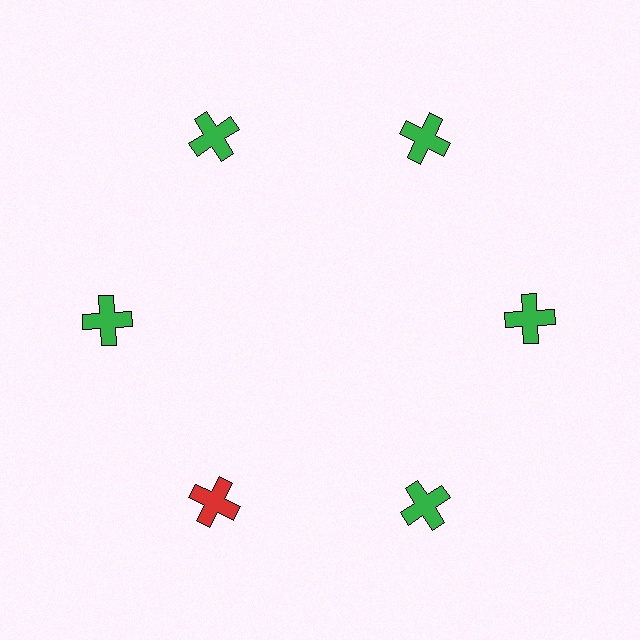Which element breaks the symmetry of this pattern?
The red cross at roughly the 7 o'clock position breaks the symmetry. All other shapes are green crosses.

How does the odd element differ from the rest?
It has a different color: red instead of green.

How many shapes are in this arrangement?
There are 6 shapes arranged in a ring pattern.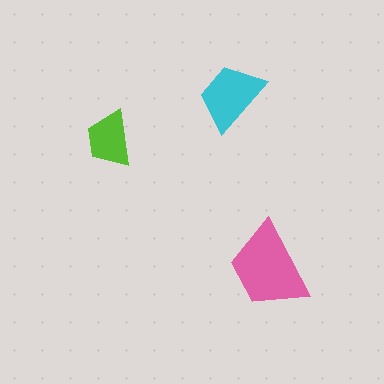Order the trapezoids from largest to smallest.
the pink one, the cyan one, the lime one.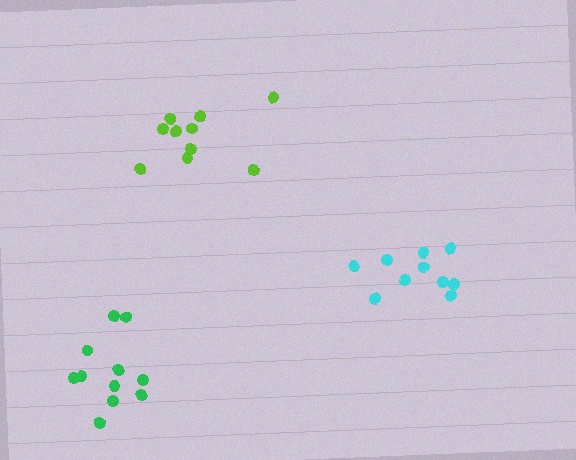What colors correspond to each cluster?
The clusters are colored: lime, cyan, green.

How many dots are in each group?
Group 1: 10 dots, Group 2: 10 dots, Group 3: 11 dots (31 total).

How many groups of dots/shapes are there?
There are 3 groups.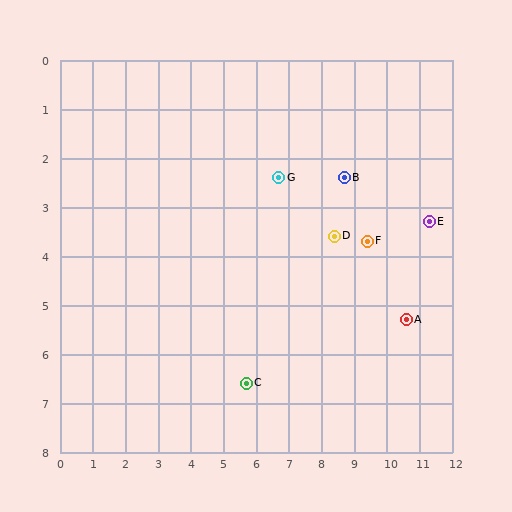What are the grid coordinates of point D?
Point D is at approximately (8.4, 3.6).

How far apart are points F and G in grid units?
Points F and G are about 3.0 grid units apart.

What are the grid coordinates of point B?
Point B is at approximately (8.7, 2.4).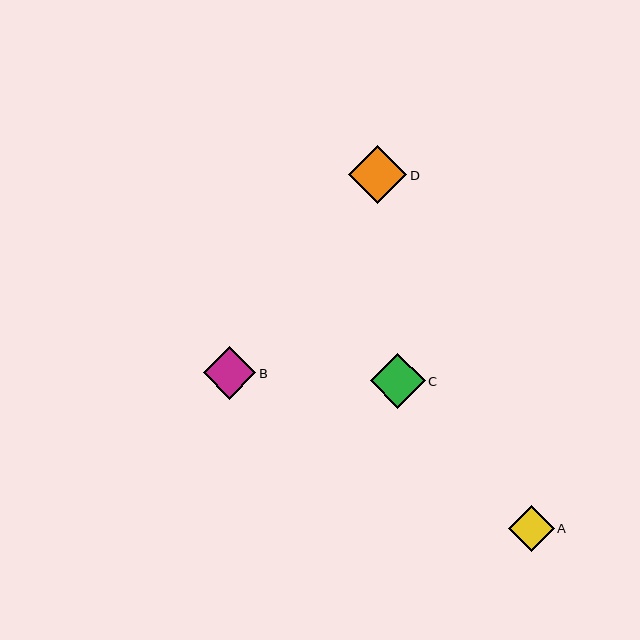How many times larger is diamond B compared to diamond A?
Diamond B is approximately 1.2 times the size of diamond A.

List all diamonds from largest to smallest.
From largest to smallest: D, C, B, A.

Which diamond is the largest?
Diamond D is the largest with a size of approximately 58 pixels.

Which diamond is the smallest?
Diamond A is the smallest with a size of approximately 46 pixels.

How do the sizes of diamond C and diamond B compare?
Diamond C and diamond B are approximately the same size.